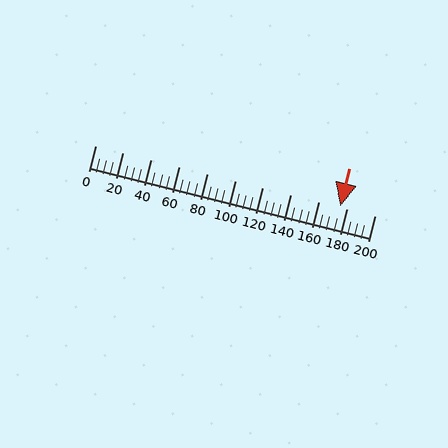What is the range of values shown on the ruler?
The ruler shows values from 0 to 200.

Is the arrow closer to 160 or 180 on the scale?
The arrow is closer to 180.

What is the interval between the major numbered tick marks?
The major tick marks are spaced 20 units apart.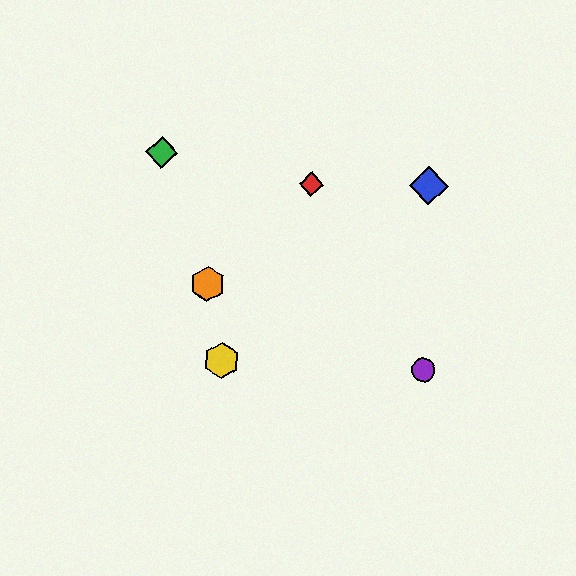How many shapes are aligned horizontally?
2 shapes (the yellow hexagon, the purple circle) are aligned horizontally.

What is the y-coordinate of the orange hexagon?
The orange hexagon is at y≈284.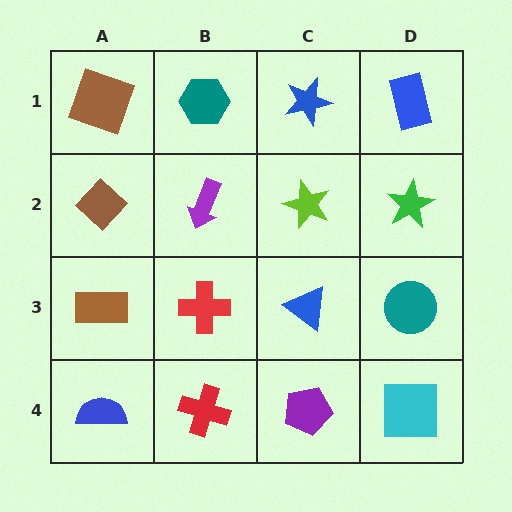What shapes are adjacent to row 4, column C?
A blue triangle (row 3, column C), a red cross (row 4, column B), a cyan square (row 4, column D).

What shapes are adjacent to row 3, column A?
A brown diamond (row 2, column A), a blue semicircle (row 4, column A), a red cross (row 3, column B).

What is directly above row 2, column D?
A blue rectangle.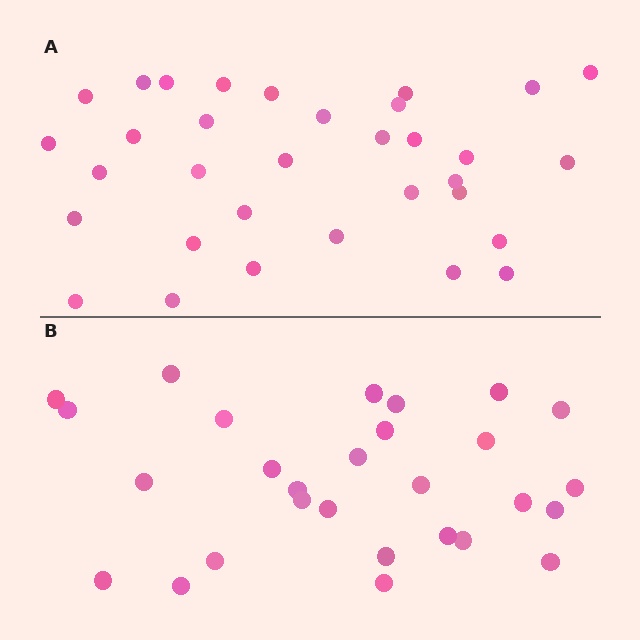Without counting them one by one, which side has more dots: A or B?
Region A (the top region) has more dots.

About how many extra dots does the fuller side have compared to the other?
Region A has about 5 more dots than region B.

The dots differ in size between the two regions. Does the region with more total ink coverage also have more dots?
No. Region B has more total ink coverage because its dots are larger, but region A actually contains more individual dots. Total area can be misleading — the number of items is what matters here.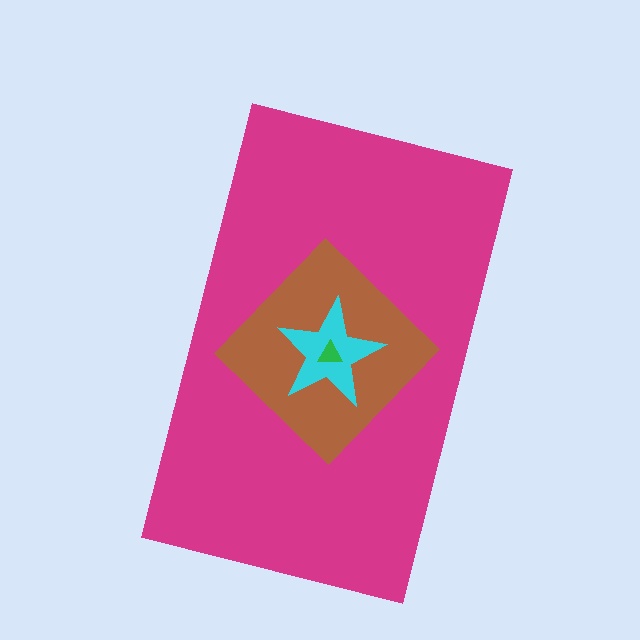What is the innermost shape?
The green triangle.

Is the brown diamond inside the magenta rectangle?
Yes.